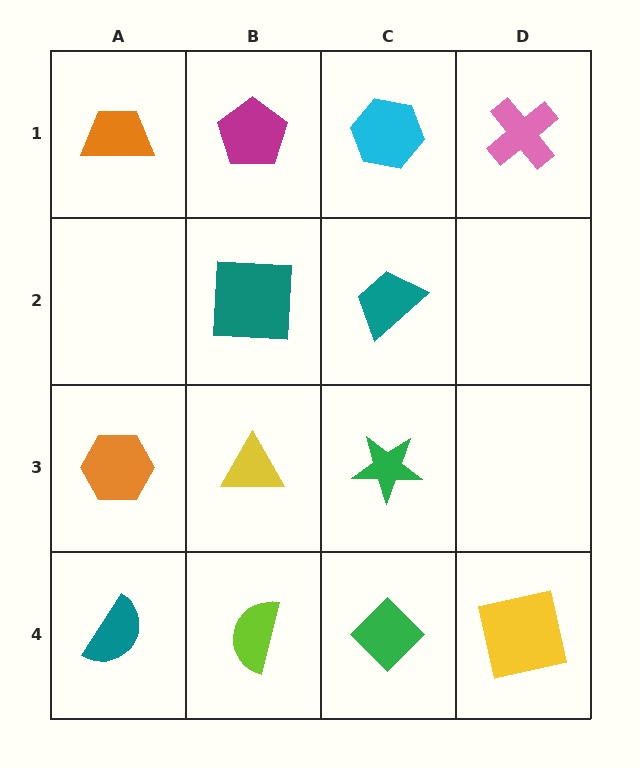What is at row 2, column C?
A teal trapezoid.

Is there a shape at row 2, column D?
No, that cell is empty.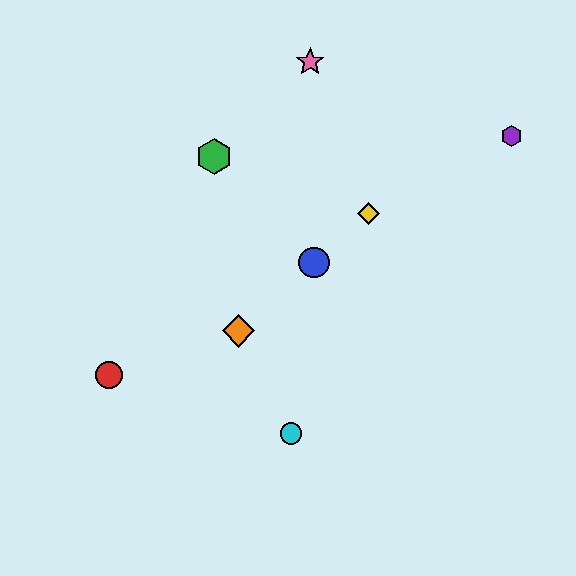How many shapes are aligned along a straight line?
3 shapes (the blue circle, the yellow diamond, the orange diamond) are aligned along a straight line.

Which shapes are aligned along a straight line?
The blue circle, the yellow diamond, the orange diamond are aligned along a straight line.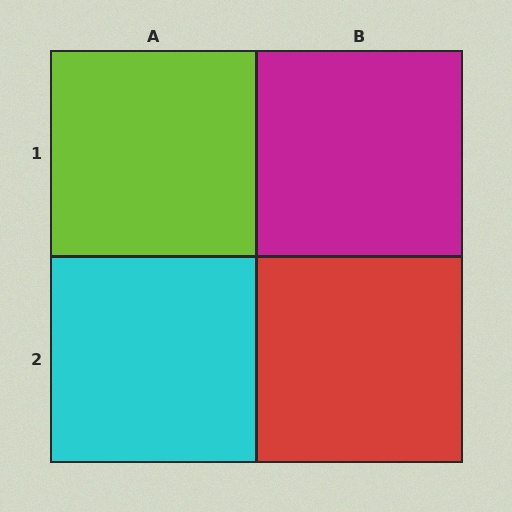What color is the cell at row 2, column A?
Cyan.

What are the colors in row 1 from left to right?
Lime, magenta.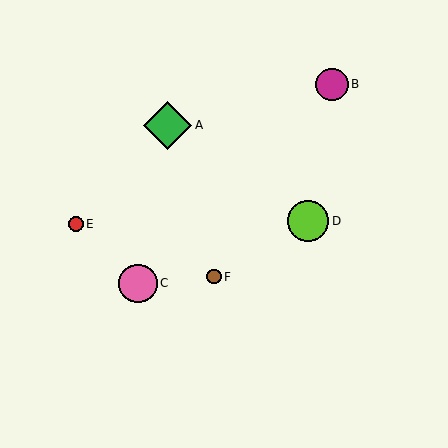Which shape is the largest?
The green diamond (labeled A) is the largest.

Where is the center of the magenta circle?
The center of the magenta circle is at (332, 84).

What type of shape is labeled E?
Shape E is a red circle.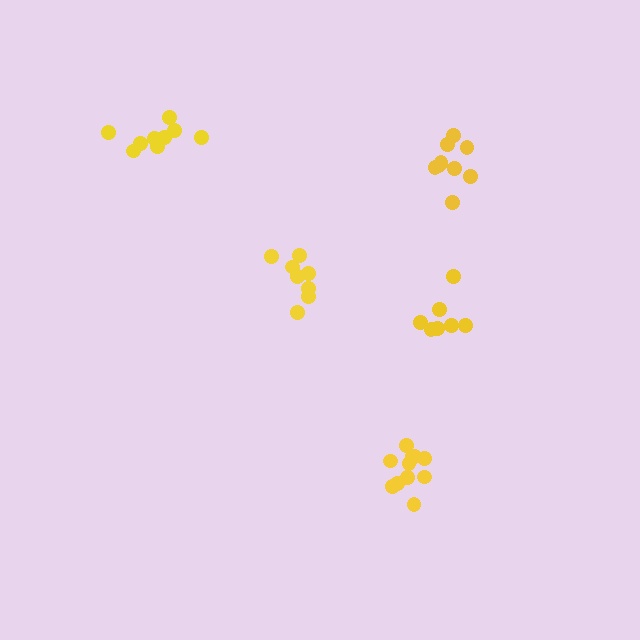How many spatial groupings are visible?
There are 5 spatial groupings.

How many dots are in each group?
Group 1: 11 dots, Group 2: 11 dots, Group 3: 8 dots, Group 4: 9 dots, Group 5: 7 dots (46 total).